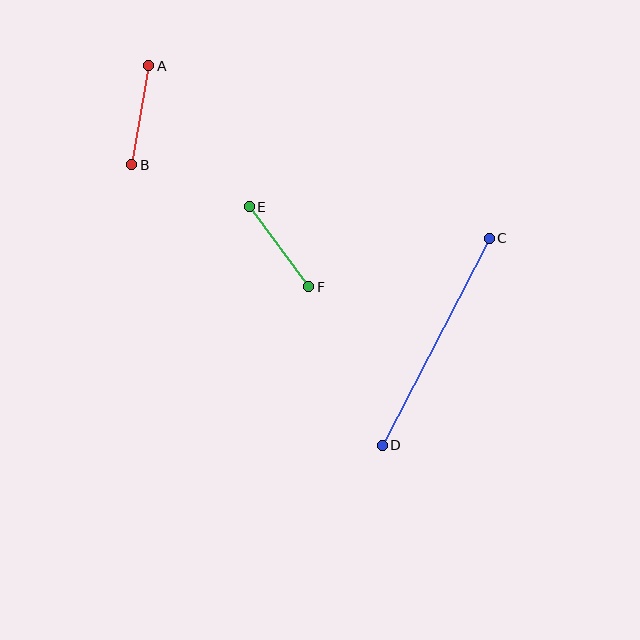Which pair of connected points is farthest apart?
Points C and D are farthest apart.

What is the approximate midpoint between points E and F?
The midpoint is at approximately (279, 247) pixels.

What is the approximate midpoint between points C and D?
The midpoint is at approximately (436, 342) pixels.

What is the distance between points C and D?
The distance is approximately 233 pixels.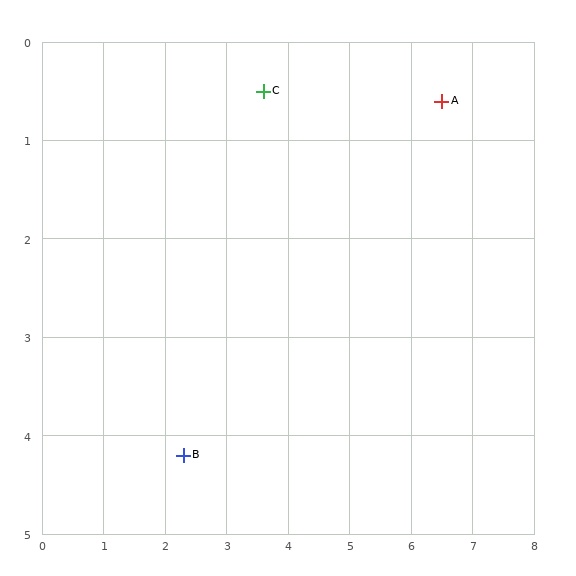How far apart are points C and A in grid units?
Points C and A are about 2.9 grid units apart.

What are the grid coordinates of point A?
Point A is at approximately (6.5, 0.6).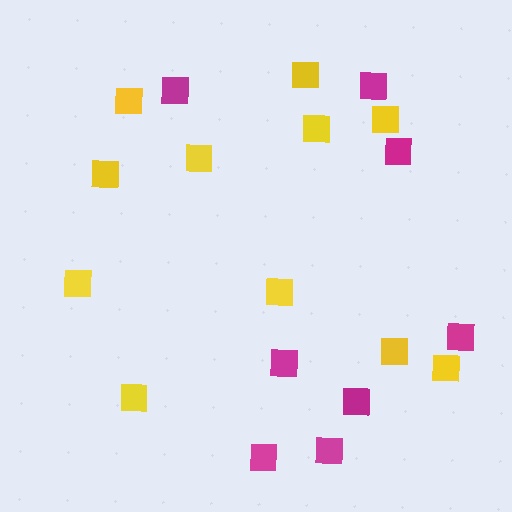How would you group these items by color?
There are 2 groups: one group of magenta squares (8) and one group of yellow squares (11).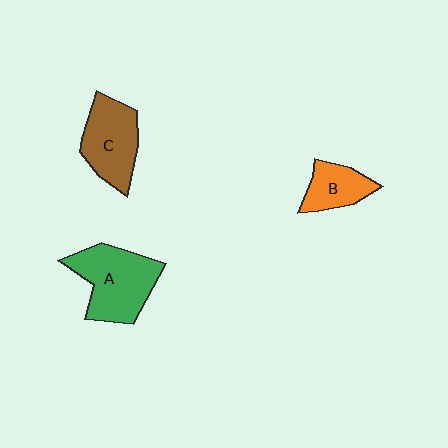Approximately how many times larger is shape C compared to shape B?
Approximately 1.6 times.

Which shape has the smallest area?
Shape B (orange).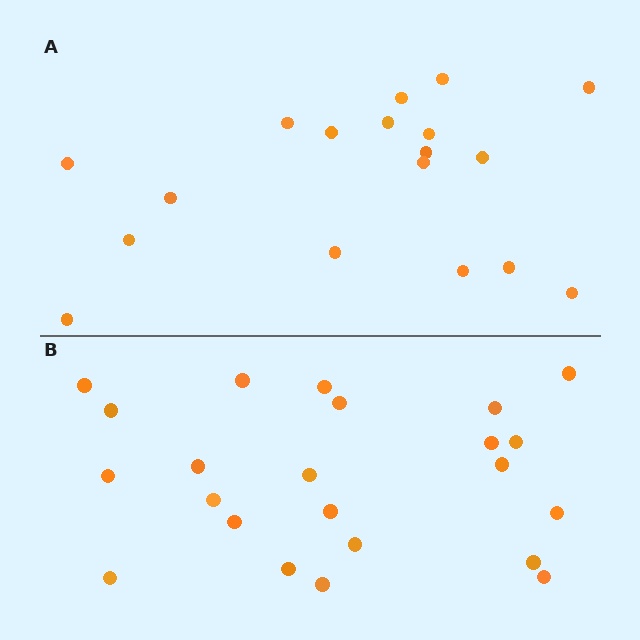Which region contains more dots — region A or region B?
Region B (the bottom region) has more dots.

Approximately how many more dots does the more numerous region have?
Region B has about 5 more dots than region A.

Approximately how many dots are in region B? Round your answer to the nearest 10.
About 20 dots. (The exact count is 23, which rounds to 20.)